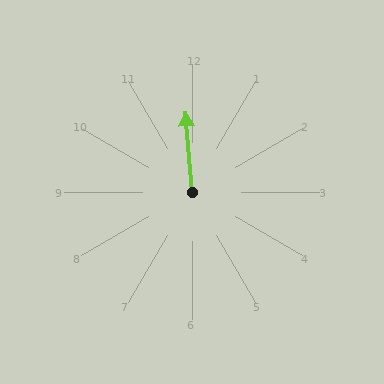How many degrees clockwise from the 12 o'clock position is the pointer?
Approximately 355 degrees.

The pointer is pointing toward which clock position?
Roughly 12 o'clock.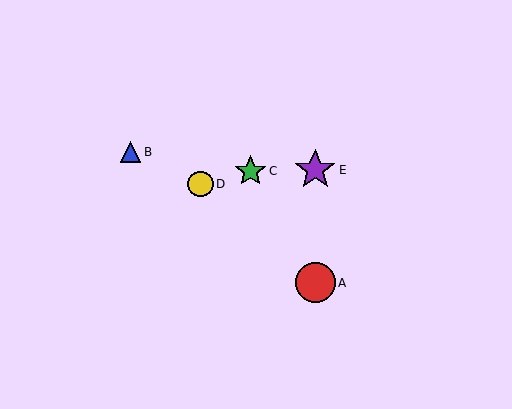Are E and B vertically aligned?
No, E is at x≈315 and B is at x≈130.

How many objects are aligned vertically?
2 objects (A, E) are aligned vertically.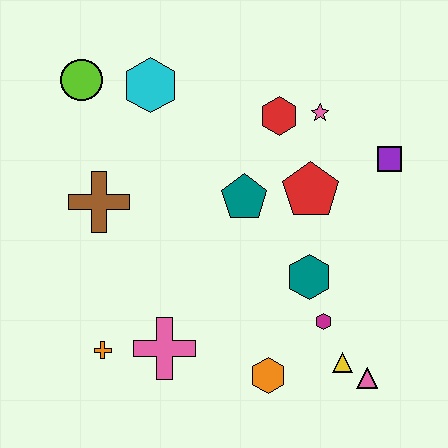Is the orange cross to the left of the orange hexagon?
Yes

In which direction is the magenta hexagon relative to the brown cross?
The magenta hexagon is to the right of the brown cross.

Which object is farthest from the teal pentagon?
The pink triangle is farthest from the teal pentagon.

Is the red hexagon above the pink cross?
Yes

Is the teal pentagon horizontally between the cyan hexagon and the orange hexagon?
Yes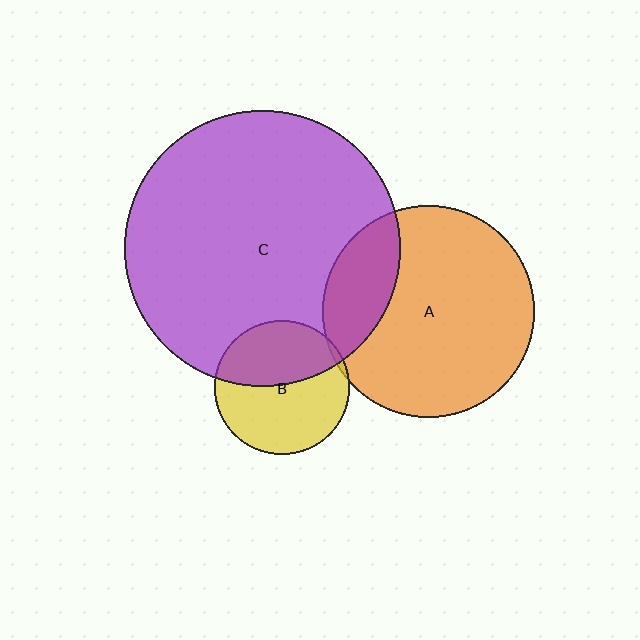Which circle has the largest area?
Circle C (purple).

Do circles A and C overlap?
Yes.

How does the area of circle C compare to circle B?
Approximately 4.2 times.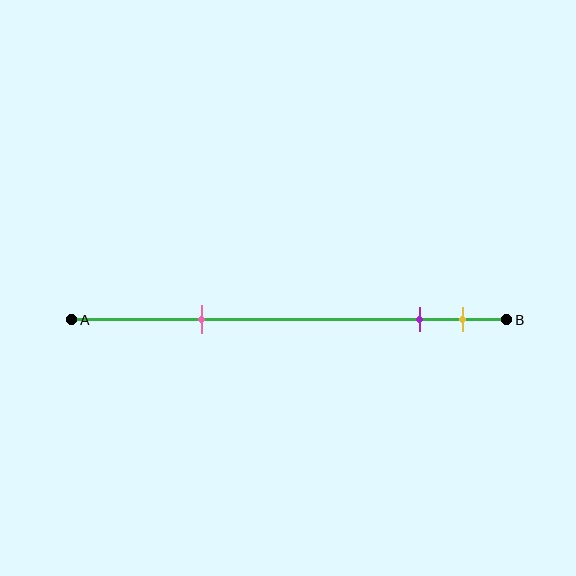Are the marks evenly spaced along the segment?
No, the marks are not evenly spaced.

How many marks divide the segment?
There are 3 marks dividing the segment.